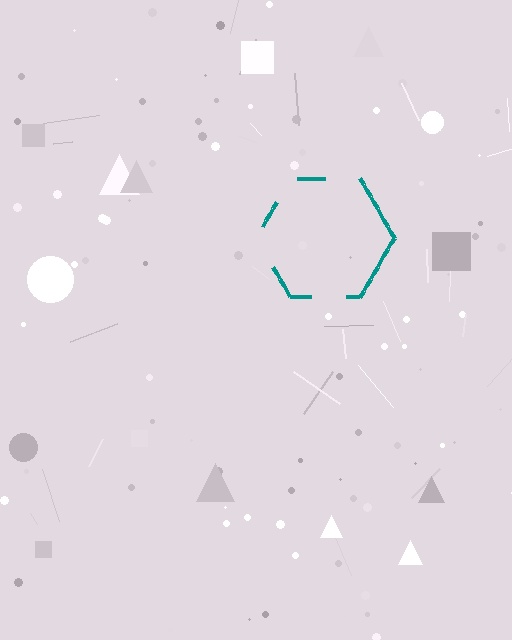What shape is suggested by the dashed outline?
The dashed outline suggests a hexagon.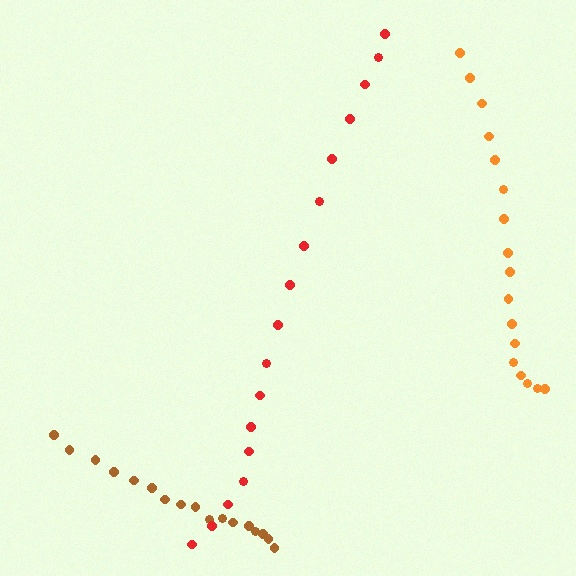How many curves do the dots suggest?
There are 3 distinct paths.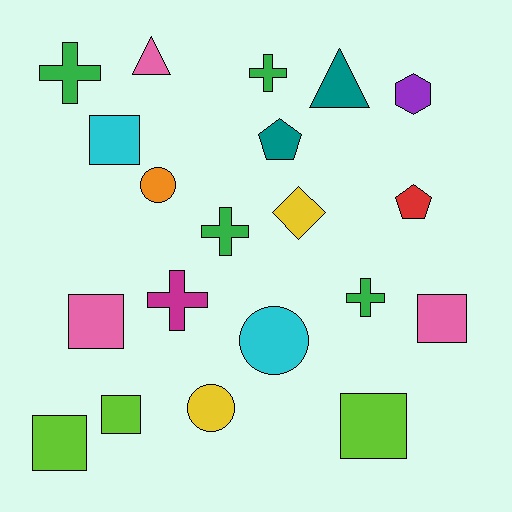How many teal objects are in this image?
There are 2 teal objects.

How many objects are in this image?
There are 20 objects.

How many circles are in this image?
There are 3 circles.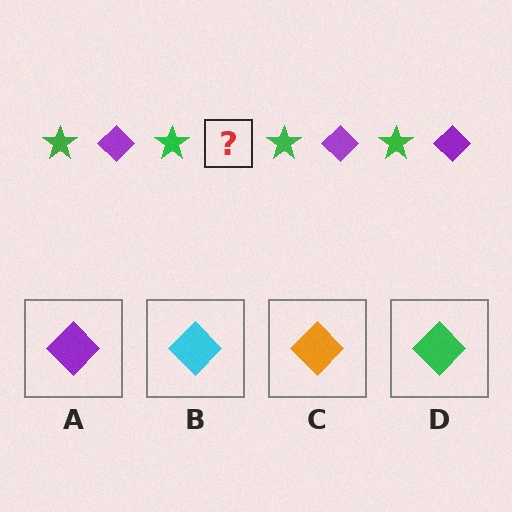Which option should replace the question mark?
Option A.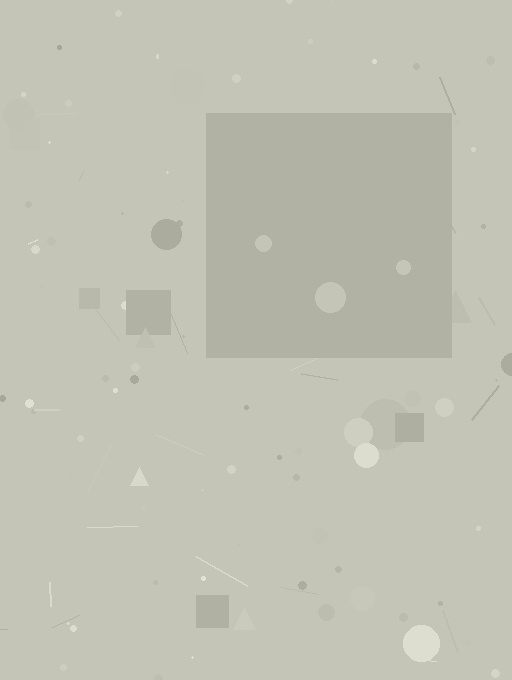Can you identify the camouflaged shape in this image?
The camouflaged shape is a square.